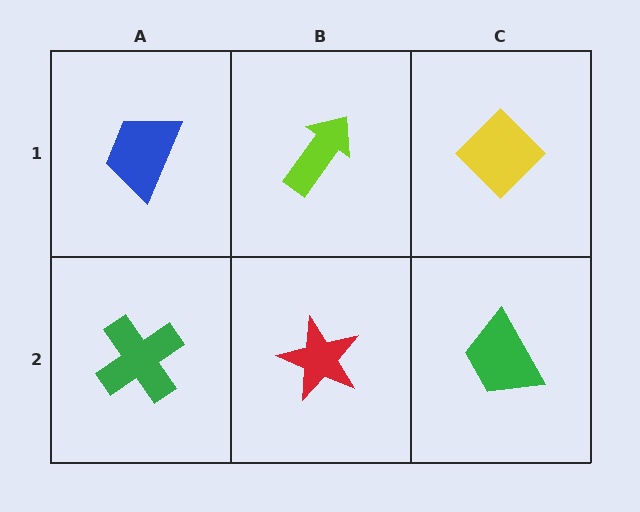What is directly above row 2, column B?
A lime arrow.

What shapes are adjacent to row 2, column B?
A lime arrow (row 1, column B), a green cross (row 2, column A), a green trapezoid (row 2, column C).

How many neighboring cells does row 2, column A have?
2.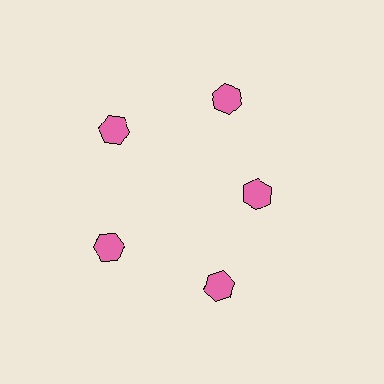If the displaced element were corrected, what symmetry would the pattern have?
It would have 5-fold rotational symmetry — the pattern would map onto itself every 72 degrees.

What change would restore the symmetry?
The symmetry would be restored by moving it outward, back onto the ring so that all 5 hexagons sit at equal angles and equal distance from the center.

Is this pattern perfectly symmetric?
No. The 5 pink hexagons are arranged in a ring, but one element near the 3 o'clock position is pulled inward toward the center, breaking the 5-fold rotational symmetry.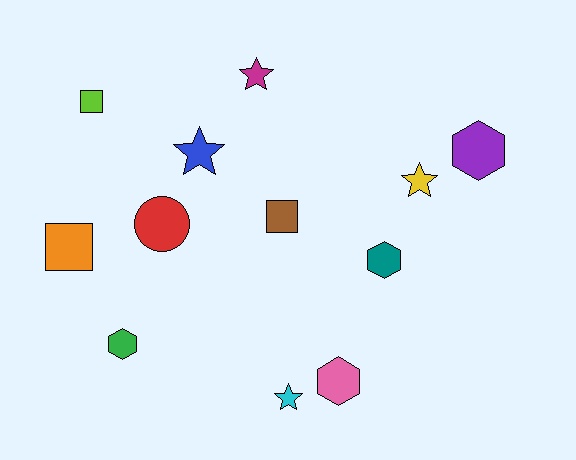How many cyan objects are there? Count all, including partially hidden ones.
There is 1 cyan object.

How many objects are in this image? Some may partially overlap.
There are 12 objects.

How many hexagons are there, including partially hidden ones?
There are 4 hexagons.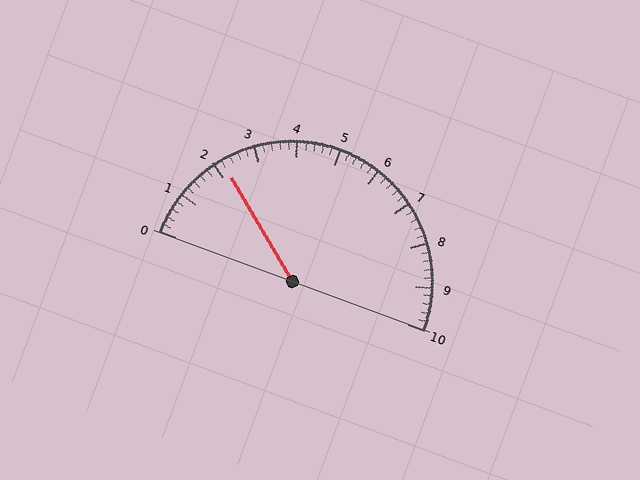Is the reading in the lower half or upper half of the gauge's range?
The reading is in the lower half of the range (0 to 10).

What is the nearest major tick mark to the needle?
The nearest major tick mark is 2.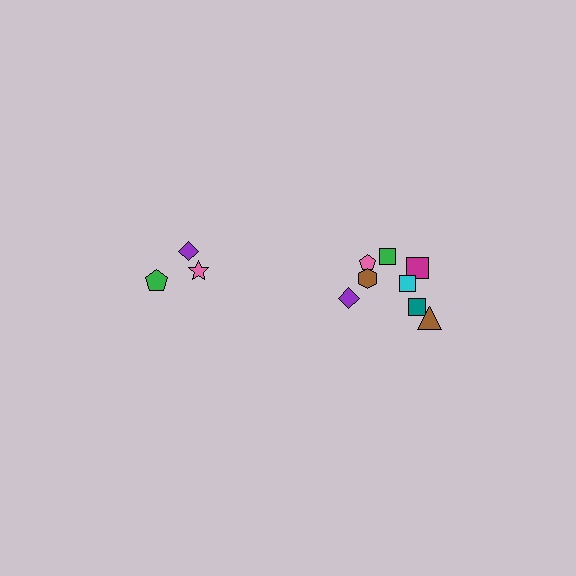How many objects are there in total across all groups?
There are 11 objects.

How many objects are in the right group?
There are 8 objects.